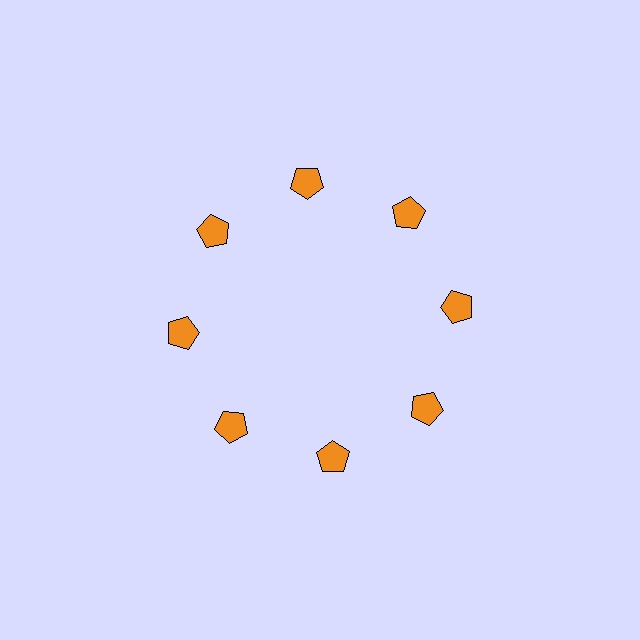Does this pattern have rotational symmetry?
Yes, this pattern has 8-fold rotational symmetry. It looks the same after rotating 45 degrees around the center.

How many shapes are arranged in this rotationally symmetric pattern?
There are 8 shapes, arranged in 8 groups of 1.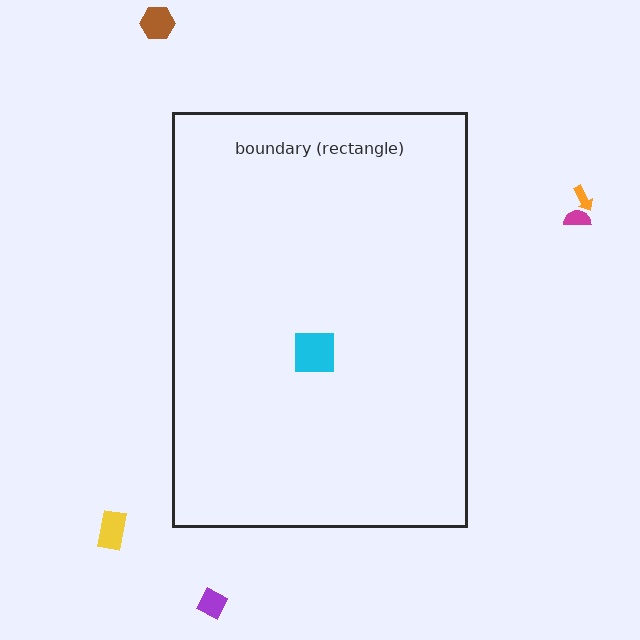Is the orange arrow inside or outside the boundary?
Outside.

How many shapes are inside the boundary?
1 inside, 5 outside.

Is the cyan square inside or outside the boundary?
Inside.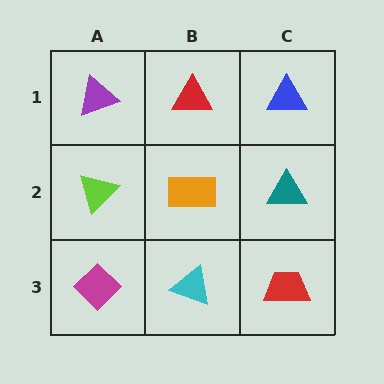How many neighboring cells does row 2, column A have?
3.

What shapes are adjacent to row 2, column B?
A red triangle (row 1, column B), a cyan triangle (row 3, column B), a lime triangle (row 2, column A), a teal triangle (row 2, column C).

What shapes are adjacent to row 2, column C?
A blue triangle (row 1, column C), a red trapezoid (row 3, column C), an orange rectangle (row 2, column B).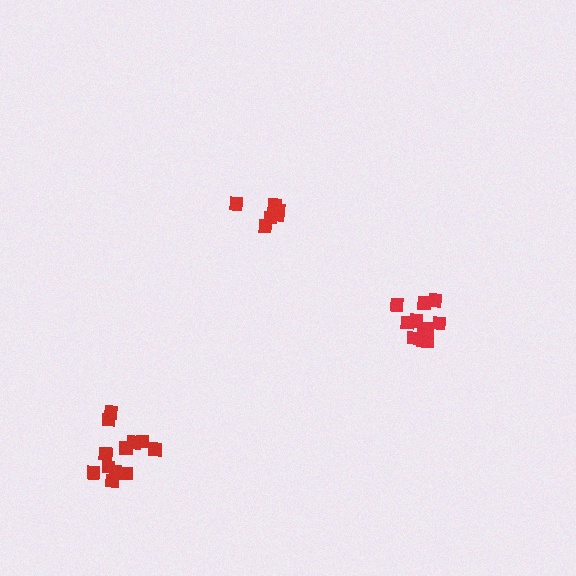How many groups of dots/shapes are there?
There are 3 groups.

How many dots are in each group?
Group 1: 12 dots, Group 2: 7 dots, Group 3: 12 dots (31 total).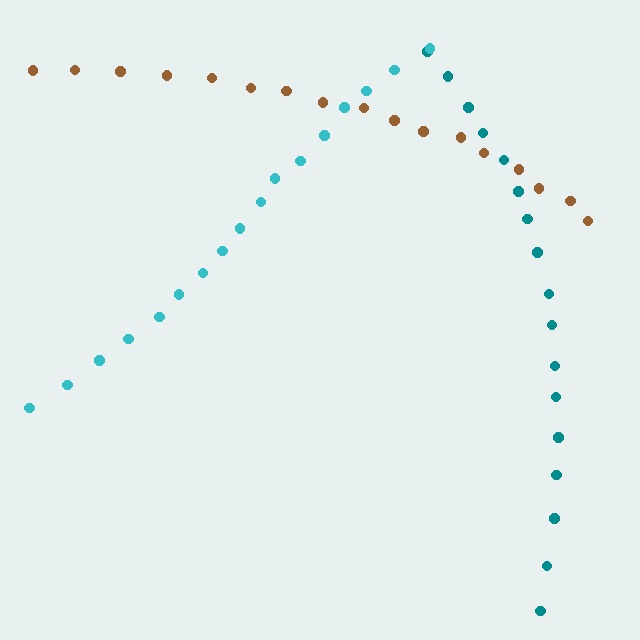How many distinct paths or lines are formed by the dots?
There are 3 distinct paths.